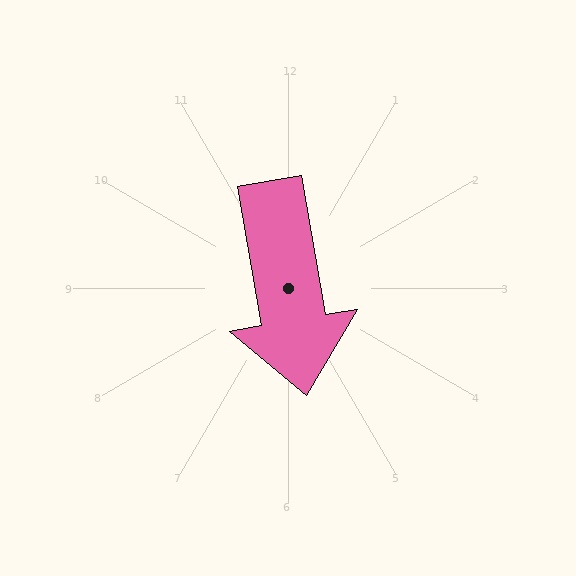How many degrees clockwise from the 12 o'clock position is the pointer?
Approximately 170 degrees.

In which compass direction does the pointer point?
South.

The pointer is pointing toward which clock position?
Roughly 6 o'clock.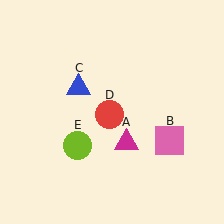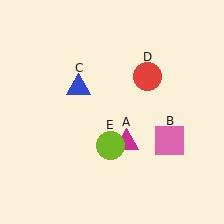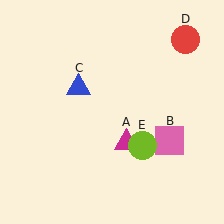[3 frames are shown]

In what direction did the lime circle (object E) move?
The lime circle (object E) moved right.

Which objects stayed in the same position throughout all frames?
Magenta triangle (object A) and pink square (object B) and blue triangle (object C) remained stationary.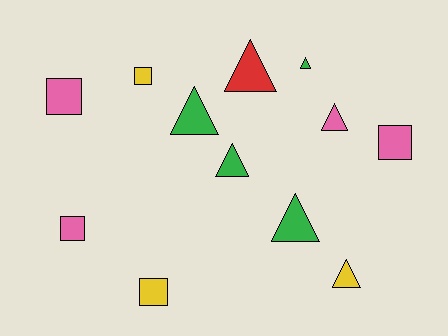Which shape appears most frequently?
Triangle, with 7 objects.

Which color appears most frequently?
Green, with 4 objects.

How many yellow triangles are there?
There is 1 yellow triangle.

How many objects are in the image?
There are 12 objects.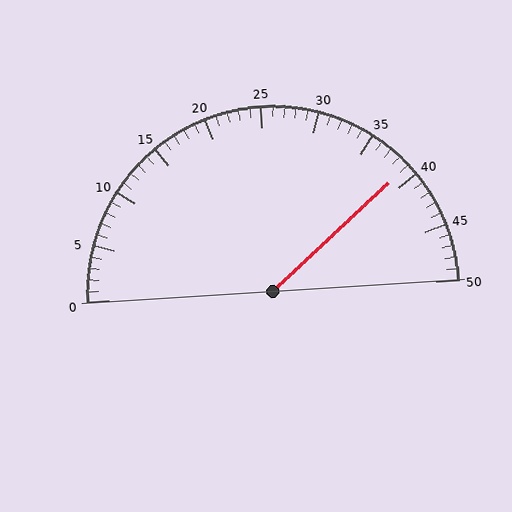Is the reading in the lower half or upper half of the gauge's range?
The reading is in the upper half of the range (0 to 50).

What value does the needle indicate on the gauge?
The needle indicates approximately 39.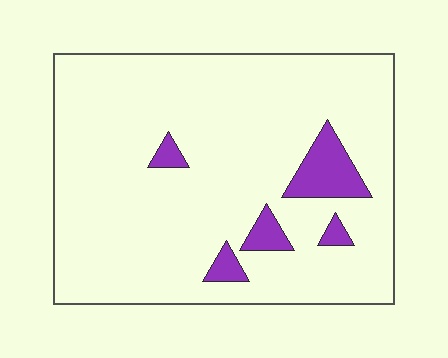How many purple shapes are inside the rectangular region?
5.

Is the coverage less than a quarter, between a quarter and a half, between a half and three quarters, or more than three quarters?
Less than a quarter.